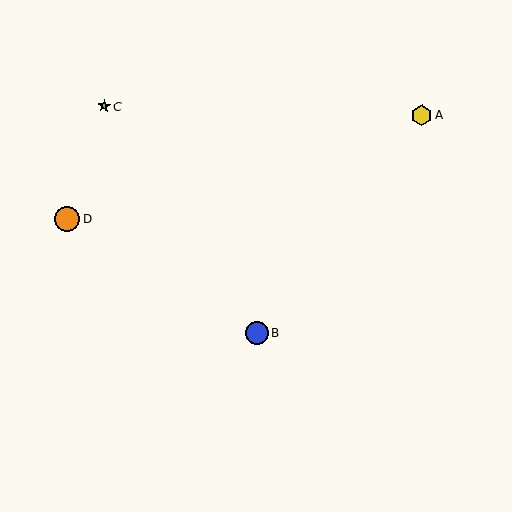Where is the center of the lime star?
The center of the lime star is at (104, 106).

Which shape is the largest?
The orange circle (labeled D) is the largest.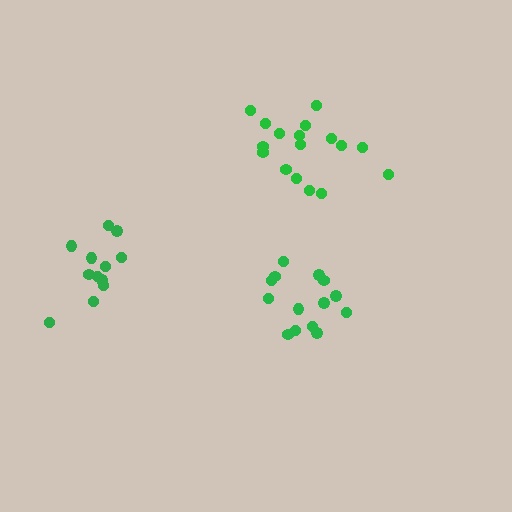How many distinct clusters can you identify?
There are 3 distinct clusters.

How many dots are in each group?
Group 1: 17 dots, Group 2: 14 dots, Group 3: 12 dots (43 total).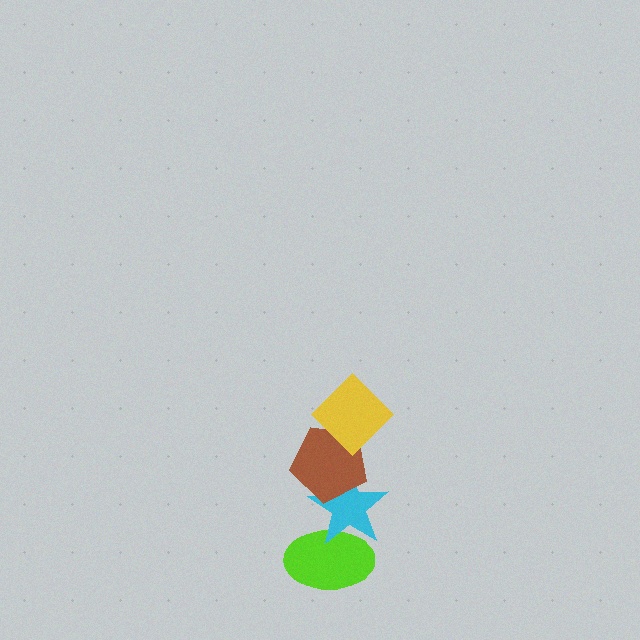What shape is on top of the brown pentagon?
The yellow diamond is on top of the brown pentagon.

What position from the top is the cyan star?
The cyan star is 3rd from the top.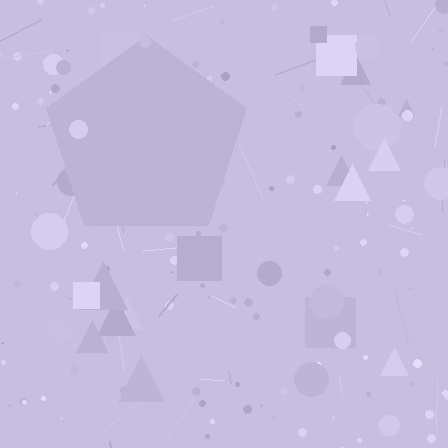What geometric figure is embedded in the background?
A pentagon is embedded in the background.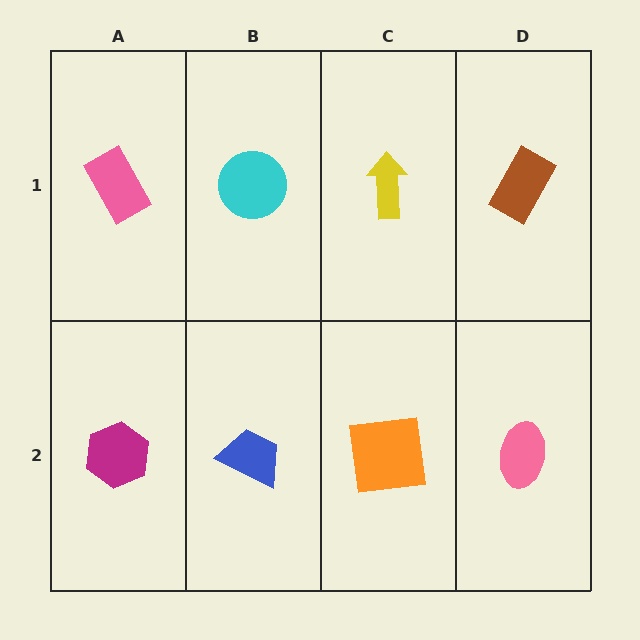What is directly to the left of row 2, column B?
A magenta hexagon.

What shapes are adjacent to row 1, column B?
A blue trapezoid (row 2, column B), a pink rectangle (row 1, column A), a yellow arrow (row 1, column C).